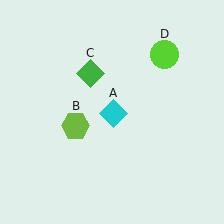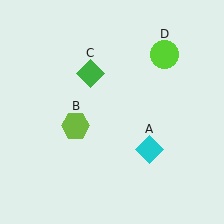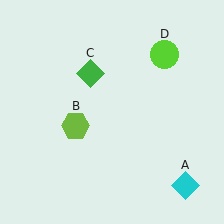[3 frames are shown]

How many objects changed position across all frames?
1 object changed position: cyan diamond (object A).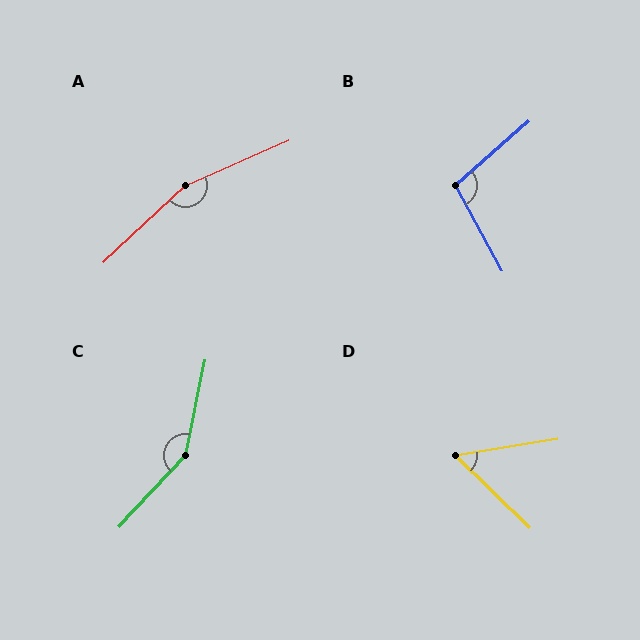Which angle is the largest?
A, at approximately 160 degrees.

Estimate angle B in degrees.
Approximately 103 degrees.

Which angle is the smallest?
D, at approximately 53 degrees.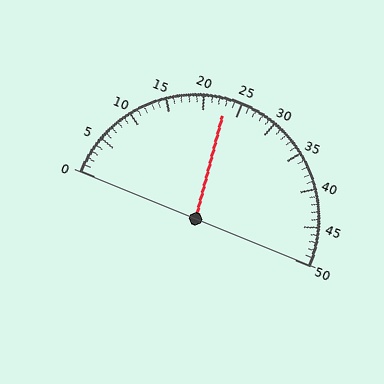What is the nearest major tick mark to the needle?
The nearest major tick mark is 25.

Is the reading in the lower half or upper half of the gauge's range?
The reading is in the lower half of the range (0 to 50).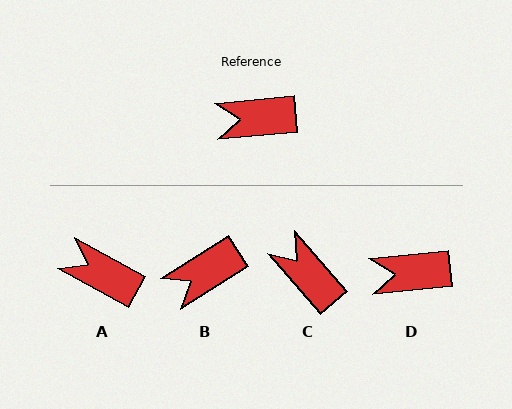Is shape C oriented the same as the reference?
No, it is off by about 55 degrees.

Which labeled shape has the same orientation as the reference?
D.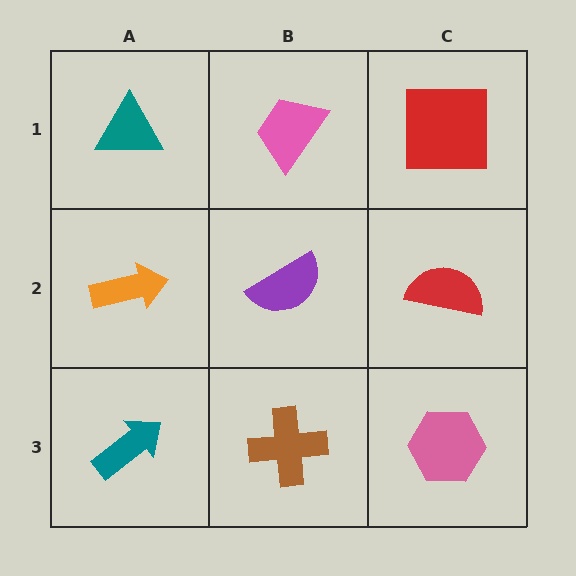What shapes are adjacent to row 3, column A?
An orange arrow (row 2, column A), a brown cross (row 3, column B).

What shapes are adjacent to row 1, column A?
An orange arrow (row 2, column A), a pink trapezoid (row 1, column B).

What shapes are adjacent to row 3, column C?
A red semicircle (row 2, column C), a brown cross (row 3, column B).